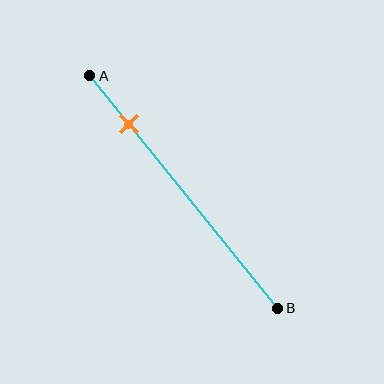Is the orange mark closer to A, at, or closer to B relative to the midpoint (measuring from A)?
The orange mark is closer to point A than the midpoint of segment AB.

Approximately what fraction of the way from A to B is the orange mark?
The orange mark is approximately 20% of the way from A to B.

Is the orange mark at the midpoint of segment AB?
No, the mark is at about 20% from A, not at the 50% midpoint.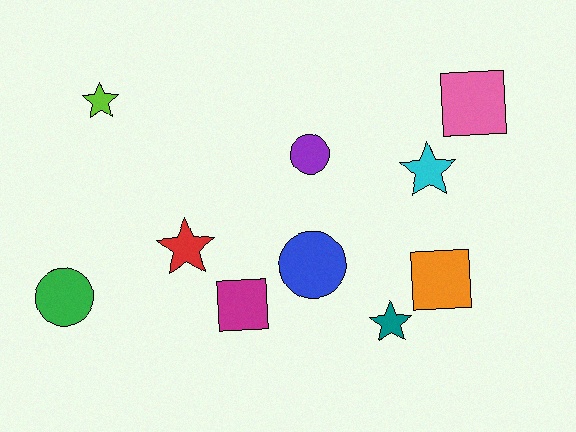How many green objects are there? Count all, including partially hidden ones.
There is 1 green object.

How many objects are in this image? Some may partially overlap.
There are 10 objects.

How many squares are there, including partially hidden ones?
There are 3 squares.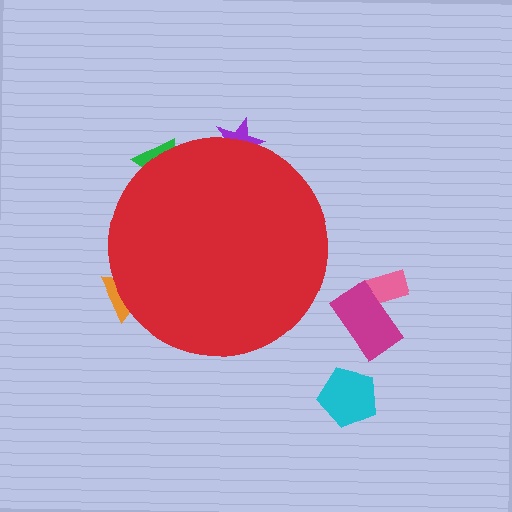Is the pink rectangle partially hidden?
No, the pink rectangle is fully visible.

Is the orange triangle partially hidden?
Yes, the orange triangle is partially hidden behind the red circle.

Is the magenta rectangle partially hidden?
No, the magenta rectangle is fully visible.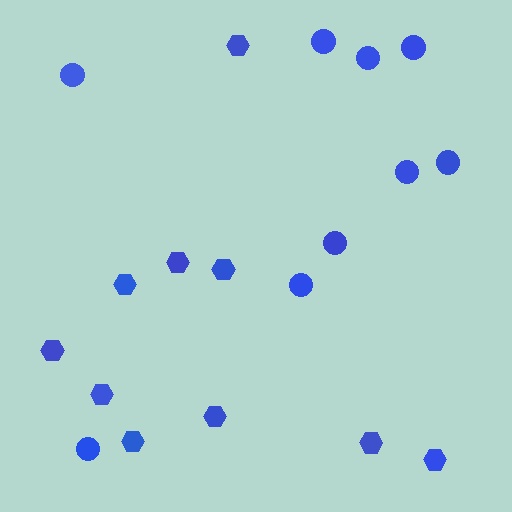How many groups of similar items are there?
There are 2 groups: one group of circles (9) and one group of hexagons (10).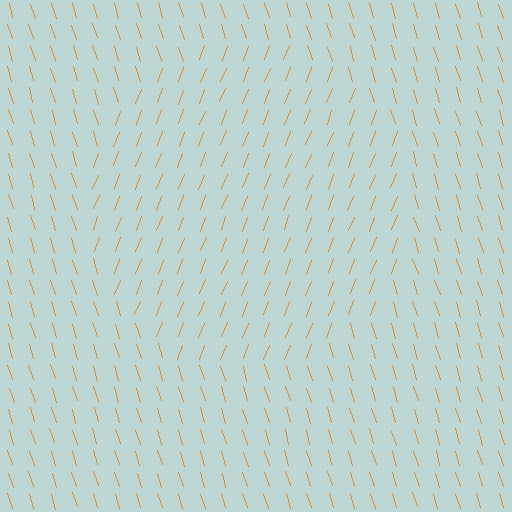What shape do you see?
I see a circle.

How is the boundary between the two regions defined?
The boundary is defined purely by a change in line orientation (approximately 38 degrees difference). All lines are the same color and thickness.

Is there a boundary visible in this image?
Yes, there is a texture boundary formed by a change in line orientation.